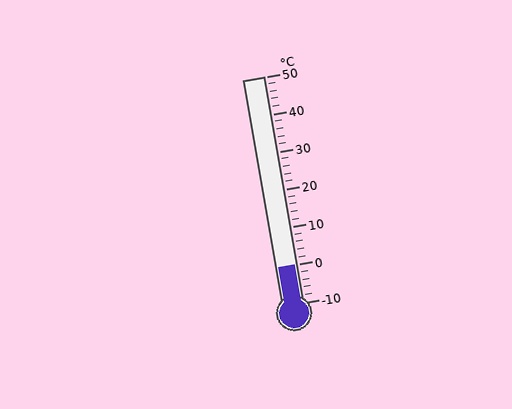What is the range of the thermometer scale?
The thermometer scale ranges from -10°C to 50°C.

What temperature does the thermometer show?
The thermometer shows approximately 0°C.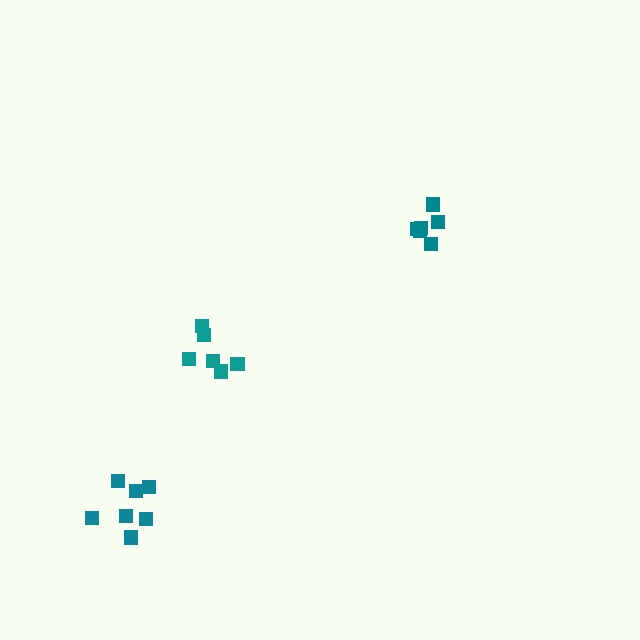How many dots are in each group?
Group 1: 6 dots, Group 2: 6 dots, Group 3: 7 dots (19 total).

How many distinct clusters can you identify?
There are 3 distinct clusters.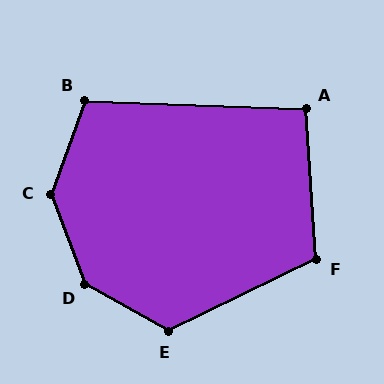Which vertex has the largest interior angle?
D, at approximately 140 degrees.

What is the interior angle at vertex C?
Approximately 139 degrees (obtuse).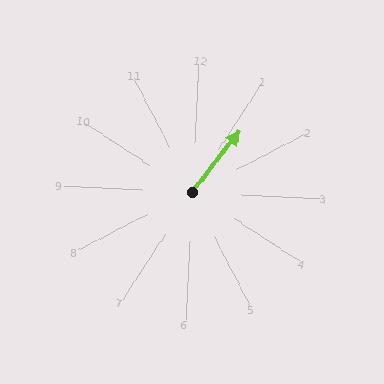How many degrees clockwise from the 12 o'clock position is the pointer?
Approximately 35 degrees.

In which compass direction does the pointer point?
Northeast.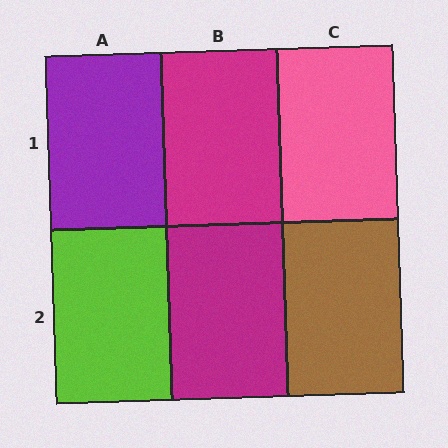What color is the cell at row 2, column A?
Lime.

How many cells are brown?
1 cell is brown.